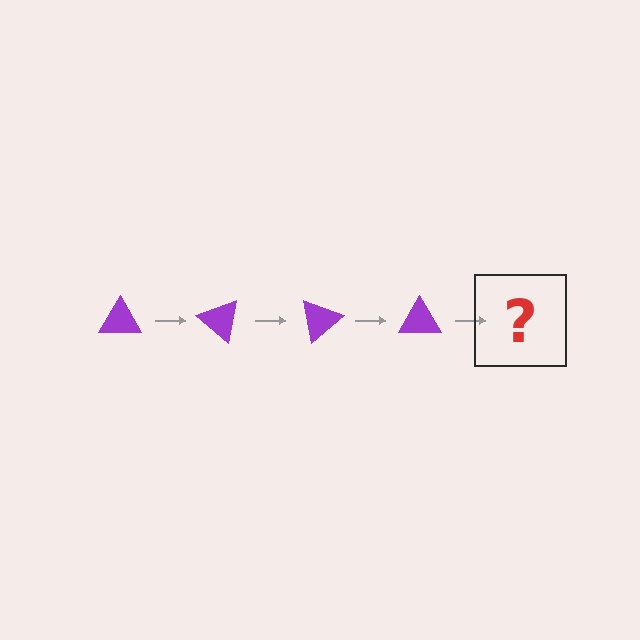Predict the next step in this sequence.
The next step is a purple triangle rotated 160 degrees.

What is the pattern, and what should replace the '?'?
The pattern is that the triangle rotates 40 degrees each step. The '?' should be a purple triangle rotated 160 degrees.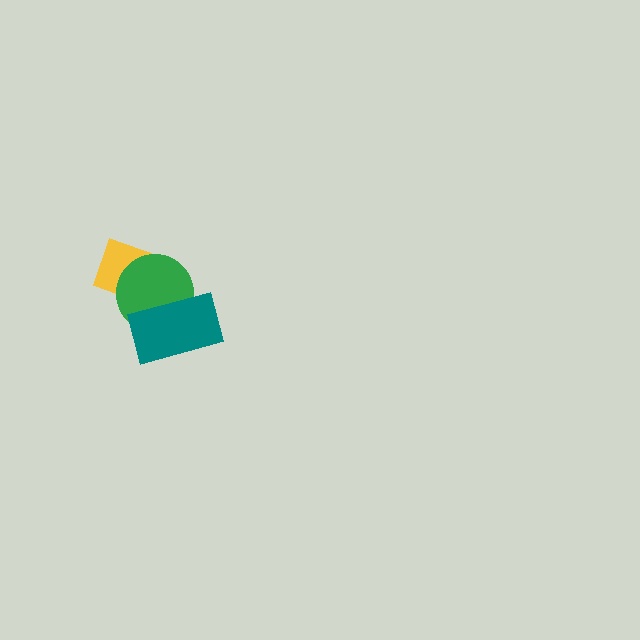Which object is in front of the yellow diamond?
The green circle is in front of the yellow diamond.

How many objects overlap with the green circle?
2 objects overlap with the green circle.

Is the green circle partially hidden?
Yes, it is partially covered by another shape.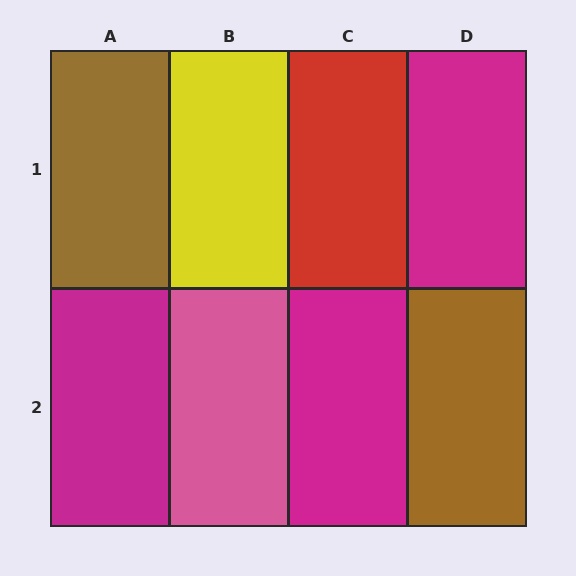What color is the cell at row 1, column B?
Yellow.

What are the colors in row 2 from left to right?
Magenta, pink, magenta, brown.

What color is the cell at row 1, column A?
Brown.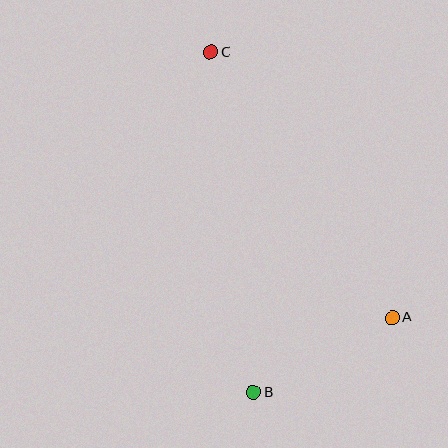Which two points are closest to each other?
Points A and B are closest to each other.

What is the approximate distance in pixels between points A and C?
The distance between A and C is approximately 321 pixels.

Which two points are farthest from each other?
Points B and C are farthest from each other.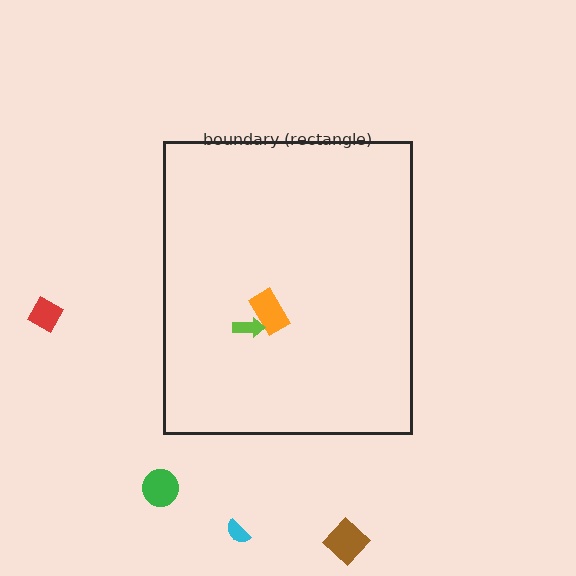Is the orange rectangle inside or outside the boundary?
Inside.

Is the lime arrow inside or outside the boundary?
Inside.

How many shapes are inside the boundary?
2 inside, 4 outside.